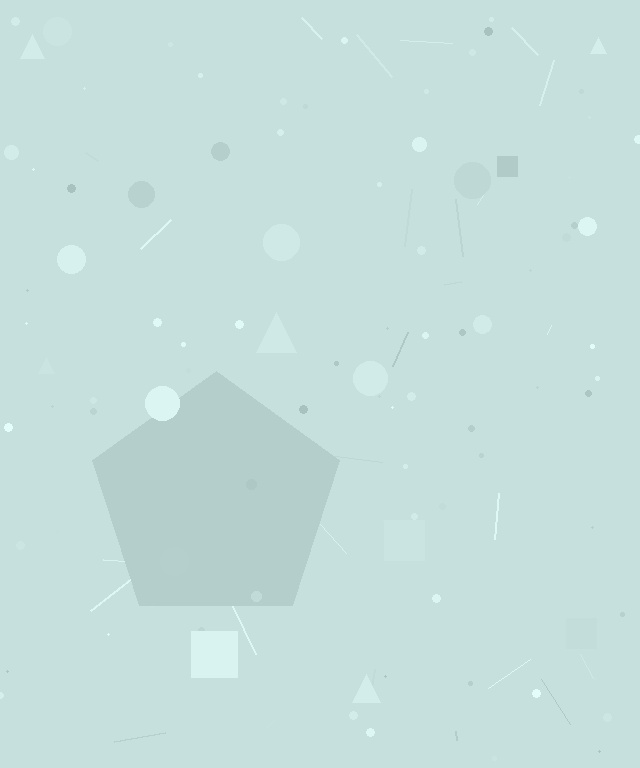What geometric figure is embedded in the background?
A pentagon is embedded in the background.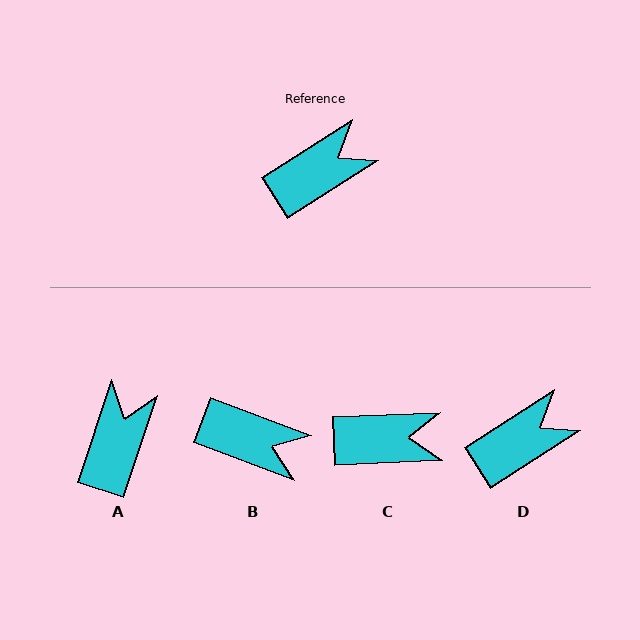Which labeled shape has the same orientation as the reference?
D.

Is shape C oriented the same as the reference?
No, it is off by about 30 degrees.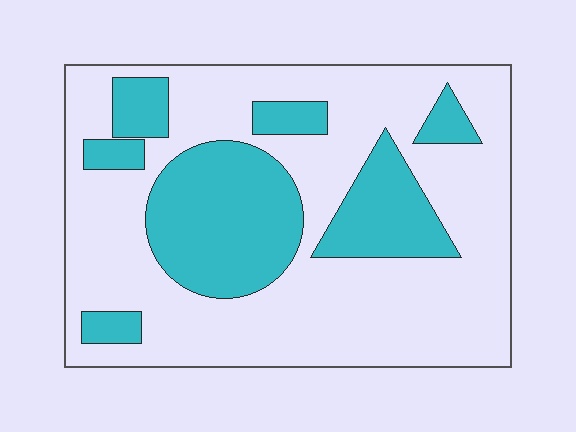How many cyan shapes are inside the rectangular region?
7.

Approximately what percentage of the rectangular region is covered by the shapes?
Approximately 30%.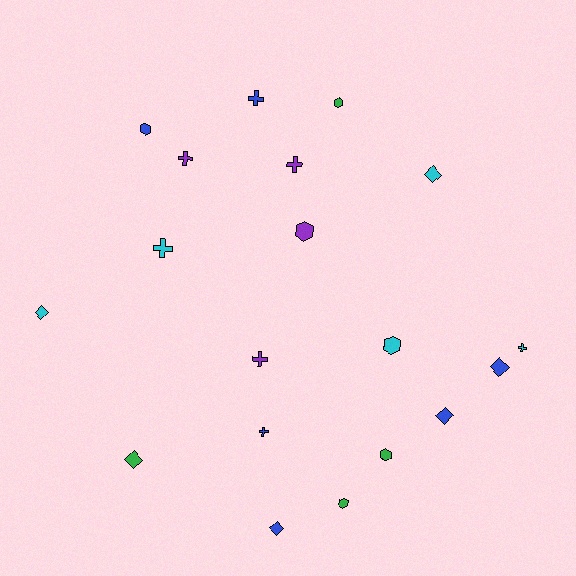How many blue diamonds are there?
There are 3 blue diamonds.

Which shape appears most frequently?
Cross, with 7 objects.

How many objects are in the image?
There are 19 objects.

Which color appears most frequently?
Blue, with 6 objects.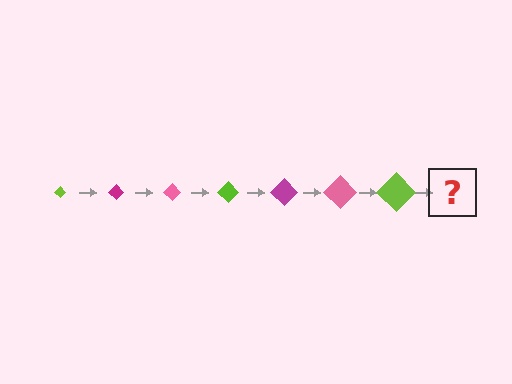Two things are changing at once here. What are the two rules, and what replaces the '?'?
The two rules are that the diamond grows larger each step and the color cycles through lime, magenta, and pink. The '?' should be a magenta diamond, larger than the previous one.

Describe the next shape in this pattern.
It should be a magenta diamond, larger than the previous one.